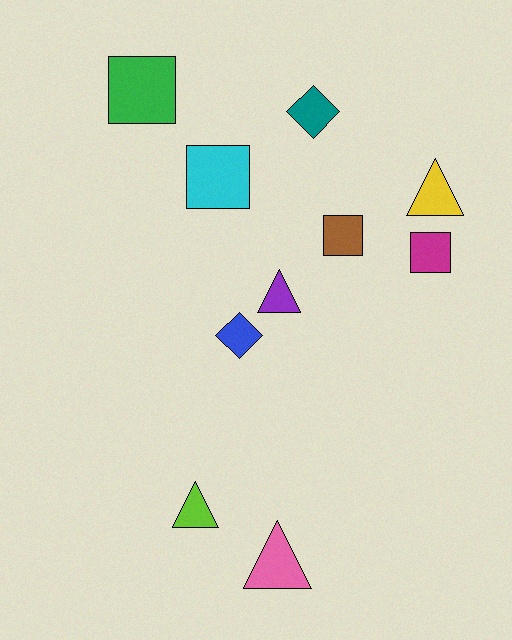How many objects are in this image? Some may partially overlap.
There are 10 objects.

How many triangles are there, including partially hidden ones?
There are 4 triangles.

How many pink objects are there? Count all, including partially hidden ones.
There is 1 pink object.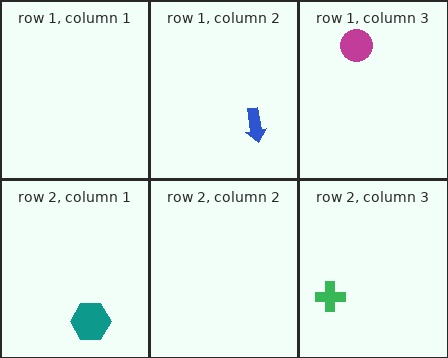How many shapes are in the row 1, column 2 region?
1.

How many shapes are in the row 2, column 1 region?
1.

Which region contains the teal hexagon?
The row 2, column 1 region.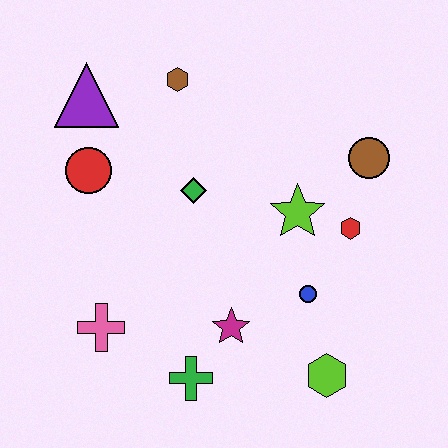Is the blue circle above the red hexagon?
No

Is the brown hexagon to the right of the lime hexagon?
No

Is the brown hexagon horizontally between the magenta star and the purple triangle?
Yes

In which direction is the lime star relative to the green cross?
The lime star is above the green cross.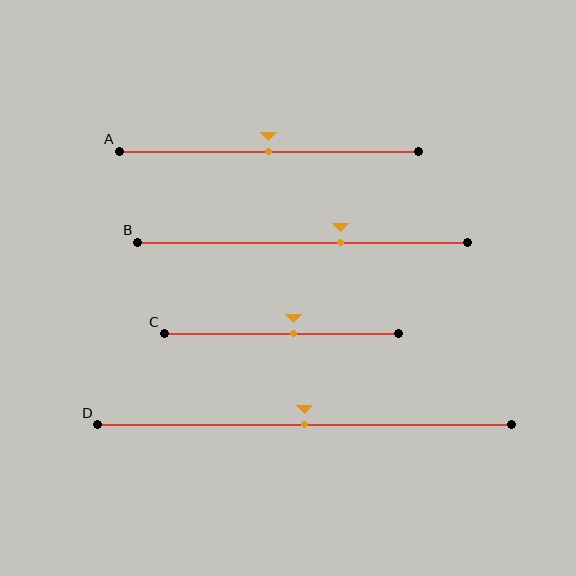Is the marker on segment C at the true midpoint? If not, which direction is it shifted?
No, the marker on segment C is shifted to the right by about 5% of the segment length.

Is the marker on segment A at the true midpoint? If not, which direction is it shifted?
Yes, the marker on segment A is at the true midpoint.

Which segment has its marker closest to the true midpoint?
Segment A has its marker closest to the true midpoint.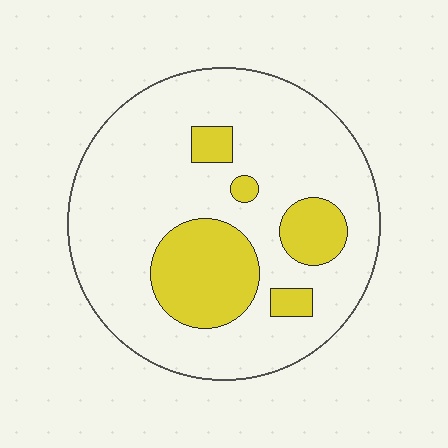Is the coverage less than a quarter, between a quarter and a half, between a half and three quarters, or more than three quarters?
Less than a quarter.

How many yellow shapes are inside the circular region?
5.